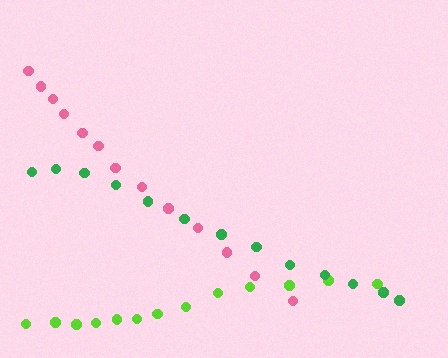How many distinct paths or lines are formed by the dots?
There are 3 distinct paths.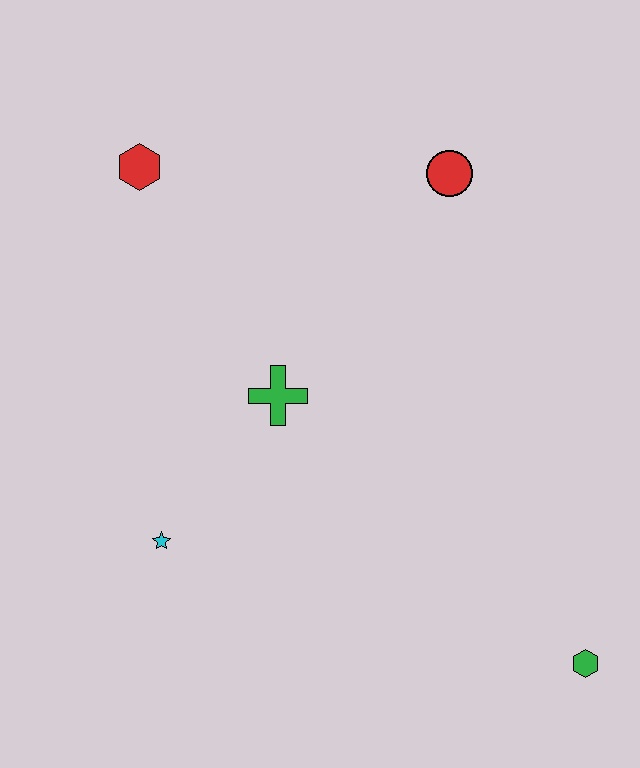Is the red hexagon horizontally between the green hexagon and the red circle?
No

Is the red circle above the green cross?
Yes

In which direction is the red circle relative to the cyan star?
The red circle is above the cyan star.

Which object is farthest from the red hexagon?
The green hexagon is farthest from the red hexagon.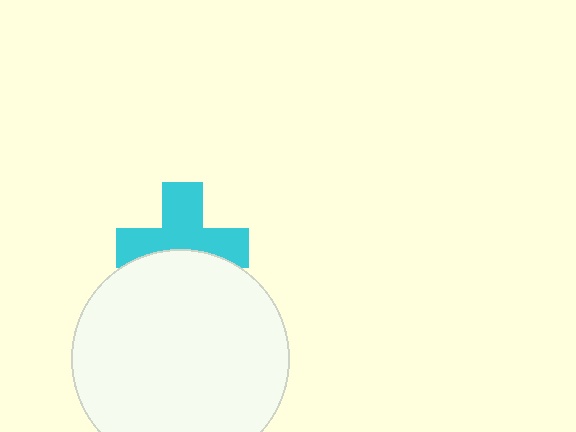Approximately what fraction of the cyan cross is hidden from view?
Roughly 37% of the cyan cross is hidden behind the white circle.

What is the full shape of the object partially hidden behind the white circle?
The partially hidden object is a cyan cross.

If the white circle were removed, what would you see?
You would see the complete cyan cross.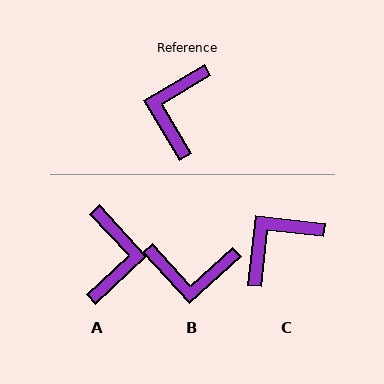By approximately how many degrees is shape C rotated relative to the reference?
Approximately 37 degrees clockwise.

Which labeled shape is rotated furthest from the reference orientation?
A, about 168 degrees away.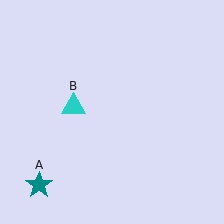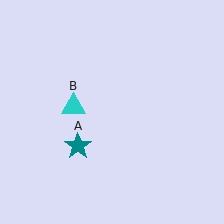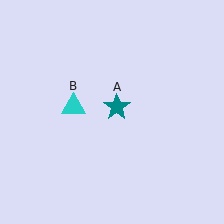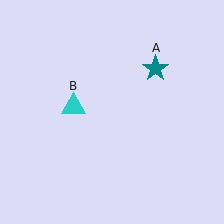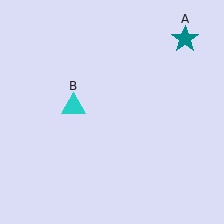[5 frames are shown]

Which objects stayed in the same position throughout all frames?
Cyan triangle (object B) remained stationary.